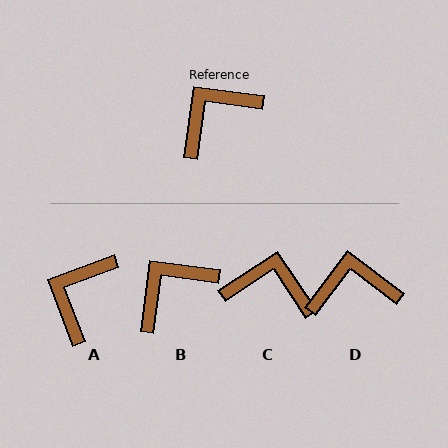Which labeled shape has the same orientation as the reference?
B.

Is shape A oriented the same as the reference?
No, it is off by about 29 degrees.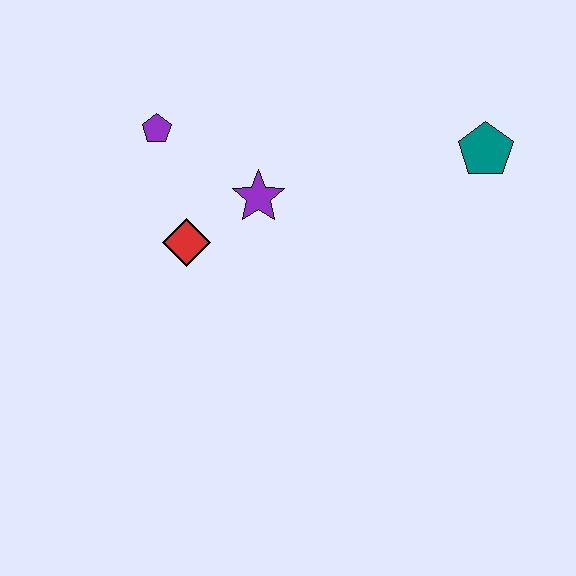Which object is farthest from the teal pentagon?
The purple pentagon is farthest from the teal pentagon.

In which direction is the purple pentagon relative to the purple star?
The purple pentagon is to the left of the purple star.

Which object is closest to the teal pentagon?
The purple star is closest to the teal pentagon.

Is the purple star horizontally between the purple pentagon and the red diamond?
No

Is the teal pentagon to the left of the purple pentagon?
No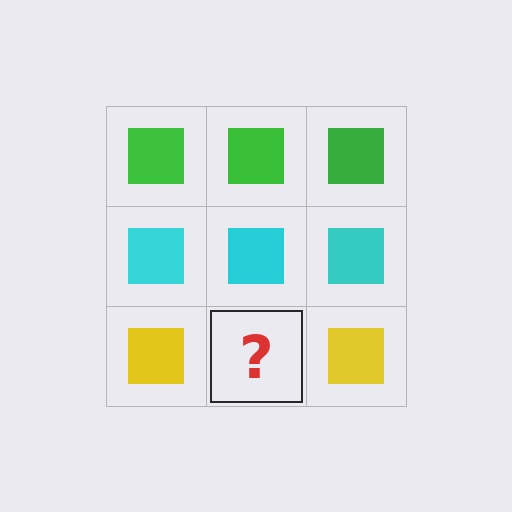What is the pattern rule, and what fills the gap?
The rule is that each row has a consistent color. The gap should be filled with a yellow square.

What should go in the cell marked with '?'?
The missing cell should contain a yellow square.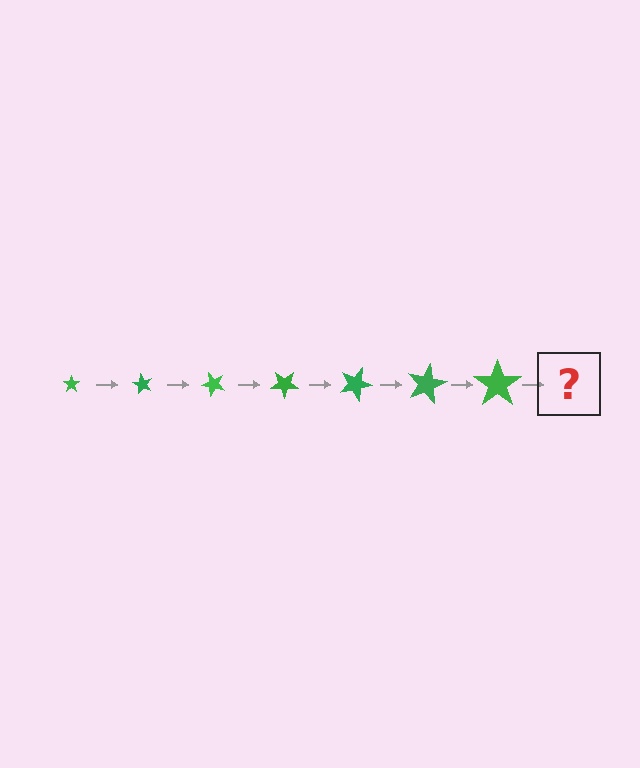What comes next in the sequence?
The next element should be a star, larger than the previous one and rotated 420 degrees from the start.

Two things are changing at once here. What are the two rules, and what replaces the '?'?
The two rules are that the star grows larger each step and it rotates 60 degrees each step. The '?' should be a star, larger than the previous one and rotated 420 degrees from the start.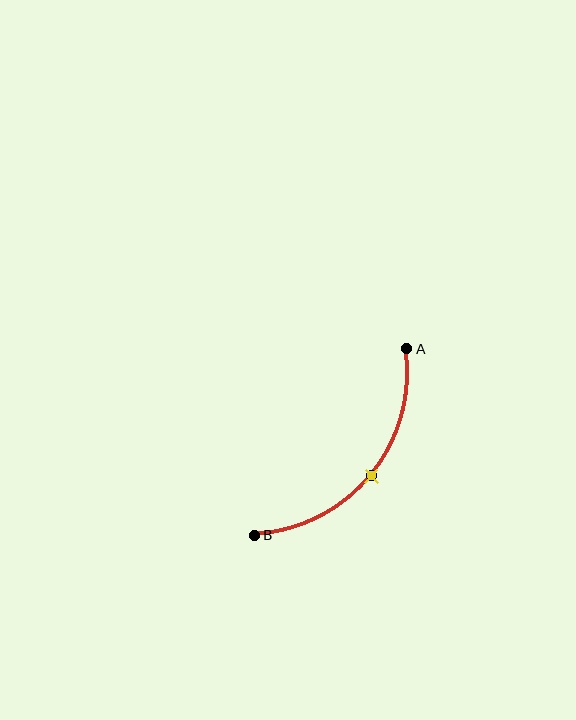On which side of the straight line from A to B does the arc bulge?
The arc bulges below and to the right of the straight line connecting A and B.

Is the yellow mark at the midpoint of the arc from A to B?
Yes. The yellow mark lies on the arc at equal arc-length from both A and B — it is the arc midpoint.